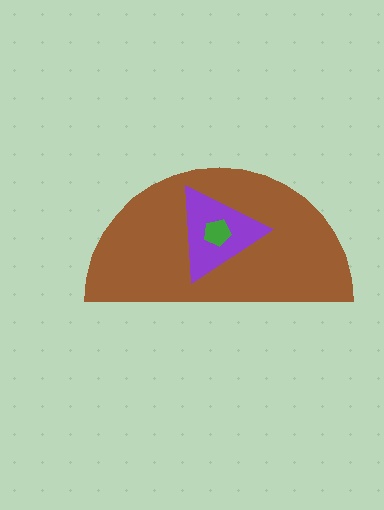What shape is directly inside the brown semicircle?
The purple triangle.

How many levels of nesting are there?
3.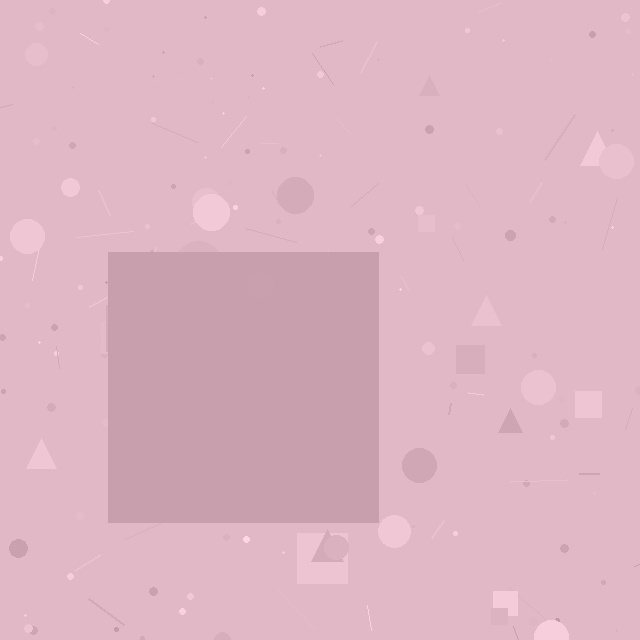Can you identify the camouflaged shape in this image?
The camouflaged shape is a square.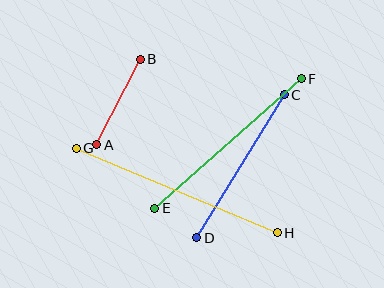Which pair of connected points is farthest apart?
Points G and H are farthest apart.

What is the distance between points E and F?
The distance is approximately 196 pixels.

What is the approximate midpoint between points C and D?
The midpoint is at approximately (240, 166) pixels.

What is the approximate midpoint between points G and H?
The midpoint is at approximately (177, 190) pixels.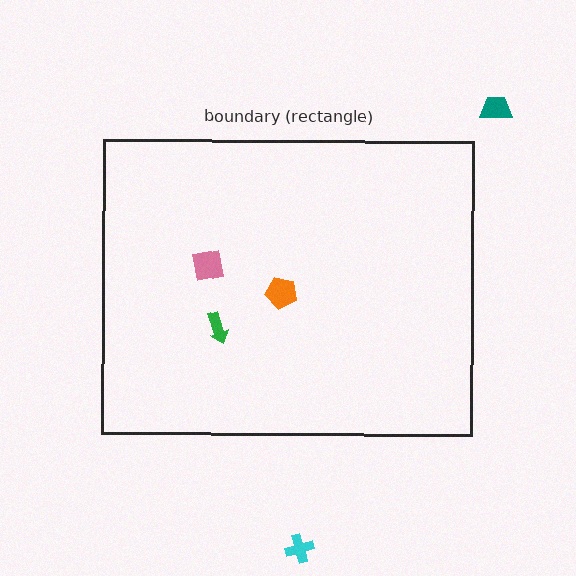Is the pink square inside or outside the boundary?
Inside.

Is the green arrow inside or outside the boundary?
Inside.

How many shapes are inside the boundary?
3 inside, 2 outside.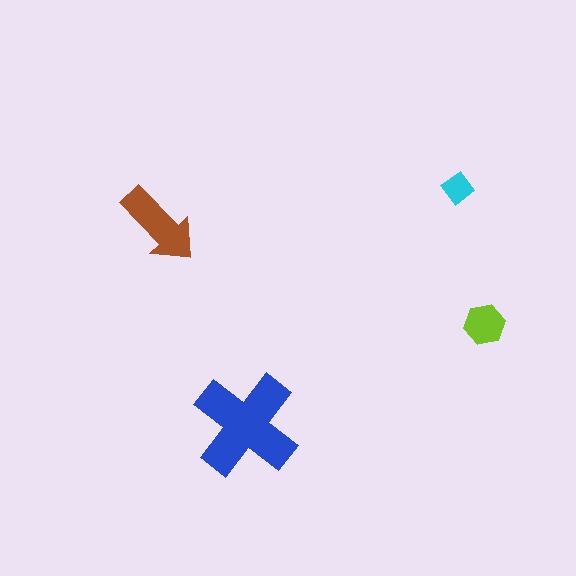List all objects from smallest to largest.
The cyan diamond, the lime hexagon, the brown arrow, the blue cross.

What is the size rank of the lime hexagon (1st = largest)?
3rd.